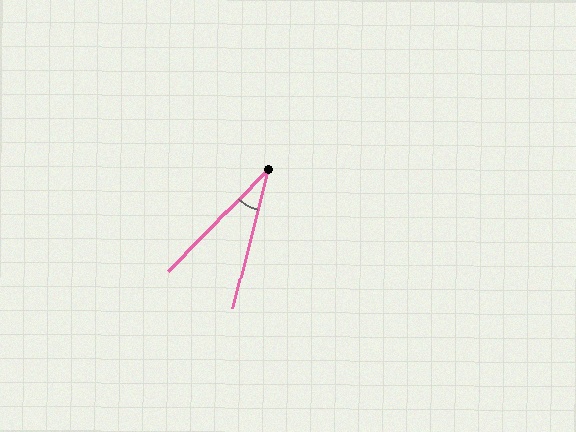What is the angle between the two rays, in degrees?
Approximately 30 degrees.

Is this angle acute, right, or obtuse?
It is acute.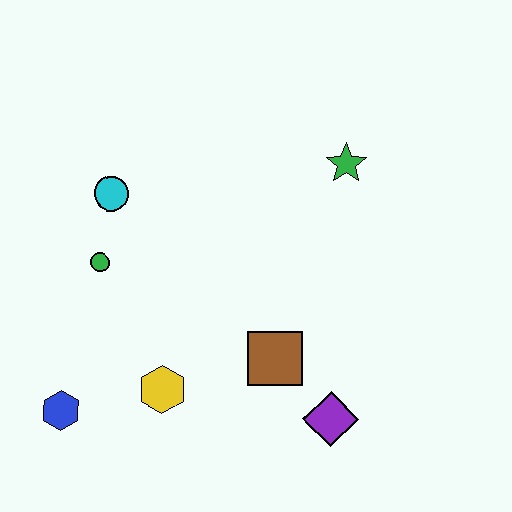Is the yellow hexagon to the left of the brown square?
Yes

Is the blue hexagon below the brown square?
Yes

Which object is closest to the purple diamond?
The brown square is closest to the purple diamond.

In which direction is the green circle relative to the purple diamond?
The green circle is to the left of the purple diamond.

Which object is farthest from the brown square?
The cyan circle is farthest from the brown square.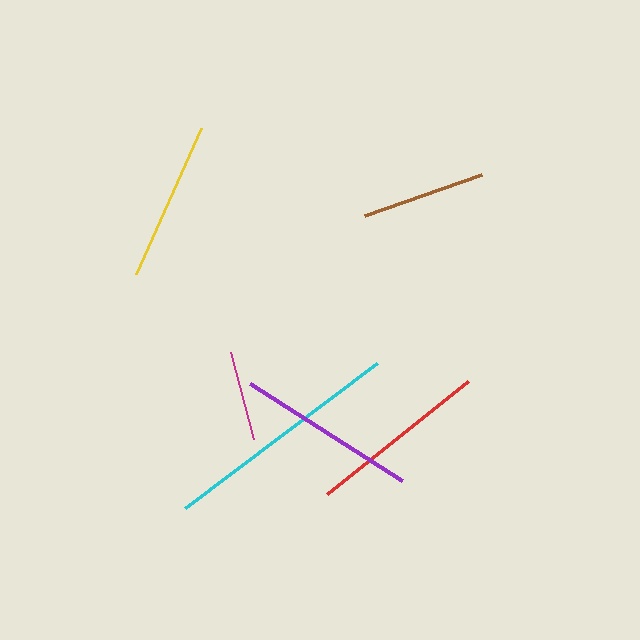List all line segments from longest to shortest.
From longest to shortest: cyan, red, purple, yellow, brown, magenta.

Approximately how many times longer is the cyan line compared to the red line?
The cyan line is approximately 1.3 times the length of the red line.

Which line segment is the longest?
The cyan line is the longest at approximately 240 pixels.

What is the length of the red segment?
The red segment is approximately 181 pixels long.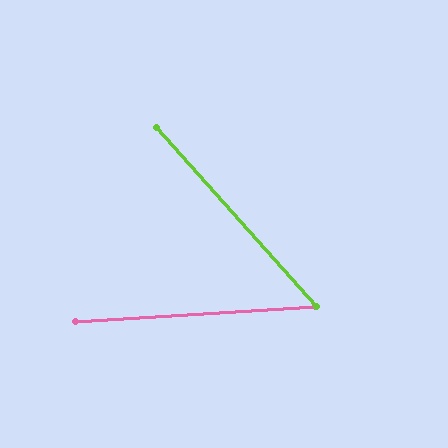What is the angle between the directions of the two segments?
Approximately 52 degrees.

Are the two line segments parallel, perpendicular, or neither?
Neither parallel nor perpendicular — they differ by about 52°.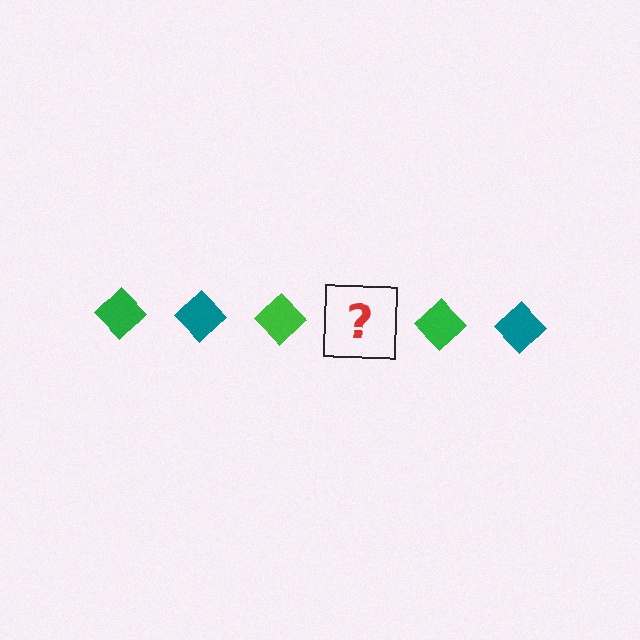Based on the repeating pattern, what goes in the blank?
The blank should be a teal diamond.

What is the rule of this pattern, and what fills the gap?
The rule is that the pattern cycles through green, teal diamonds. The gap should be filled with a teal diamond.